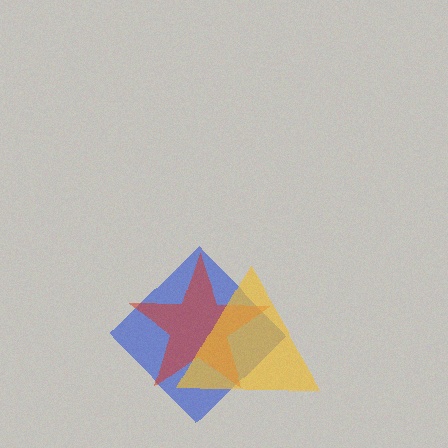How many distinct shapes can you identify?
There are 3 distinct shapes: a blue diamond, a red star, a yellow triangle.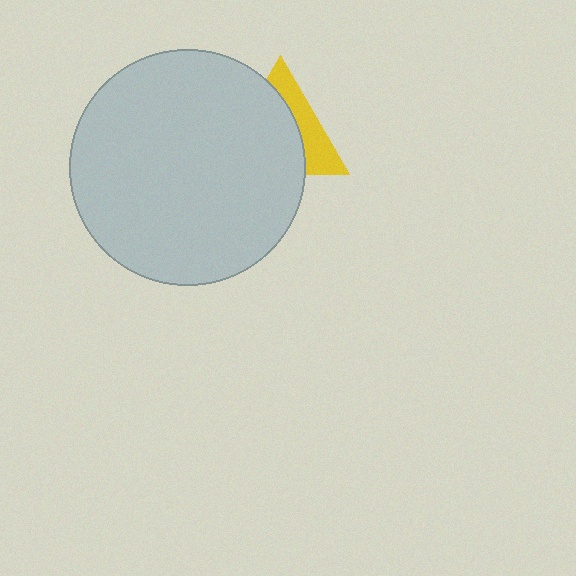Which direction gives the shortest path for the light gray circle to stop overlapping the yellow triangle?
Moving left gives the shortest separation.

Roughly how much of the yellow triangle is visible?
A small part of it is visible (roughly 36%).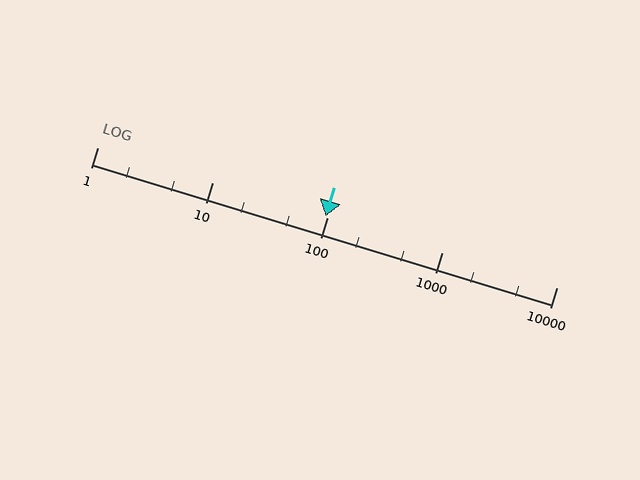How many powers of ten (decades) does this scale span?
The scale spans 4 decades, from 1 to 10000.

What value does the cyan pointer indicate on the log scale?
The pointer indicates approximately 98.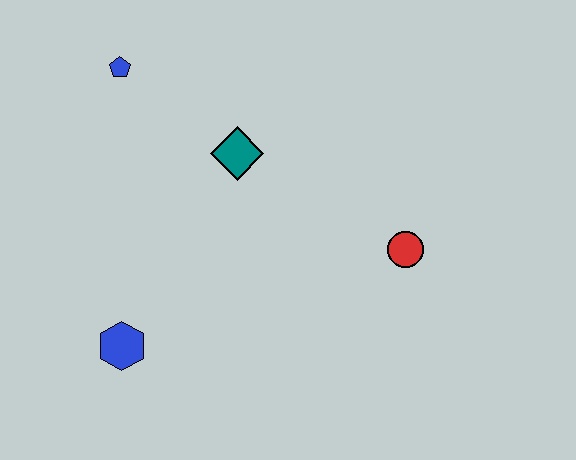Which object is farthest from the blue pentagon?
The red circle is farthest from the blue pentagon.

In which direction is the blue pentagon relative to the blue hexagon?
The blue pentagon is above the blue hexagon.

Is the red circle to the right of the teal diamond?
Yes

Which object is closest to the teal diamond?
The blue pentagon is closest to the teal diamond.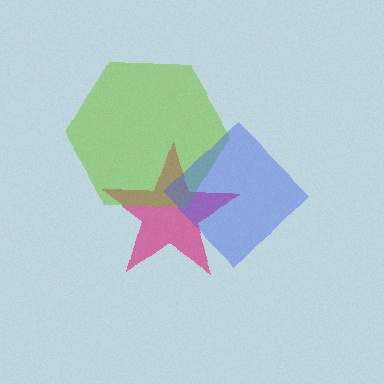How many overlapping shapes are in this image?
There are 3 overlapping shapes in the image.